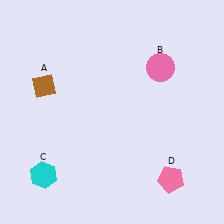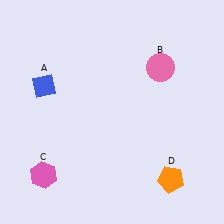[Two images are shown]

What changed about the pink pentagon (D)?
In Image 1, D is pink. In Image 2, it changed to orange.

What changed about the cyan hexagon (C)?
In Image 1, C is cyan. In Image 2, it changed to pink.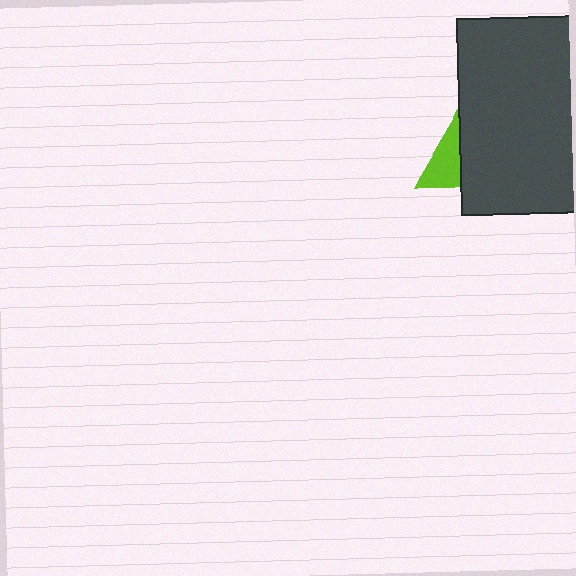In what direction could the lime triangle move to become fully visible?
The lime triangle could move left. That would shift it out from behind the dark gray rectangle entirely.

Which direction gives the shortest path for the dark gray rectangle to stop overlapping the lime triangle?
Moving right gives the shortest separation.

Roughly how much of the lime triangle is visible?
A small part of it is visible (roughly 45%).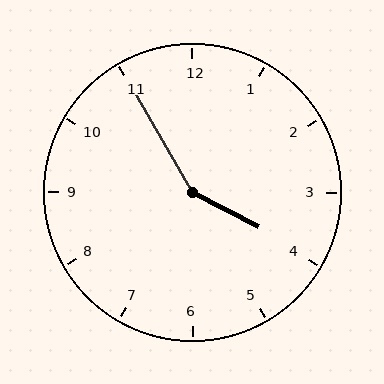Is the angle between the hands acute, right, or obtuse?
It is obtuse.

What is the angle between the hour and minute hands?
Approximately 148 degrees.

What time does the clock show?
3:55.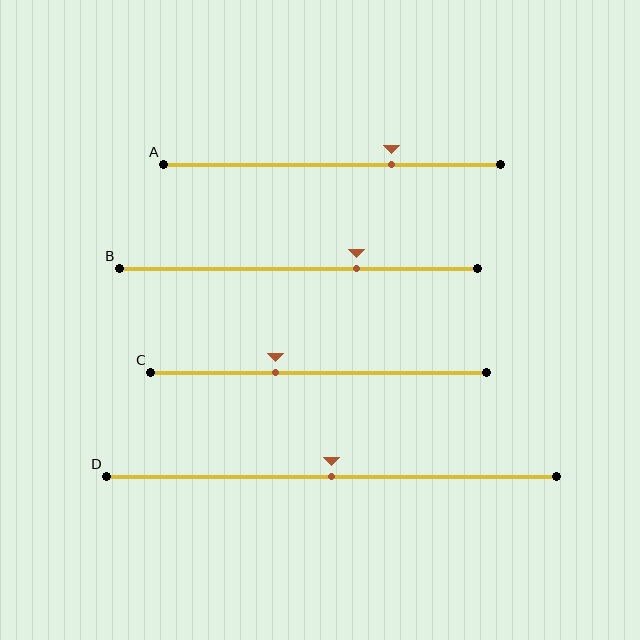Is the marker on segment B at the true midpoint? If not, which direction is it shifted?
No, the marker on segment B is shifted to the right by about 16% of the segment length.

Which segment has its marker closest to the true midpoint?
Segment D has its marker closest to the true midpoint.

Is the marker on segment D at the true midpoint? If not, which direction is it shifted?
Yes, the marker on segment D is at the true midpoint.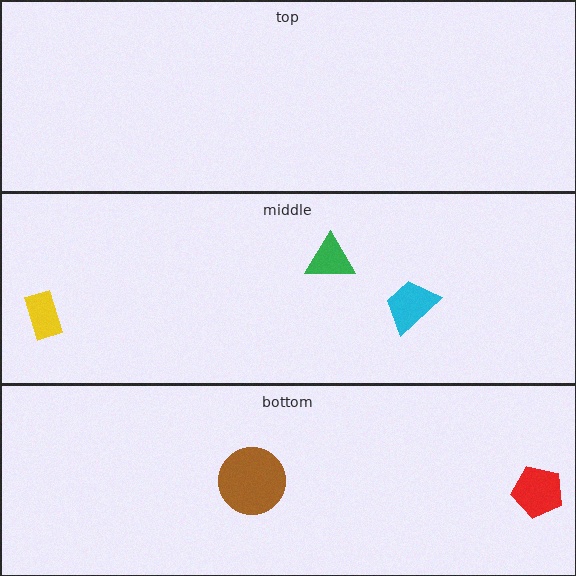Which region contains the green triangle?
The middle region.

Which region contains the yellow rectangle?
The middle region.